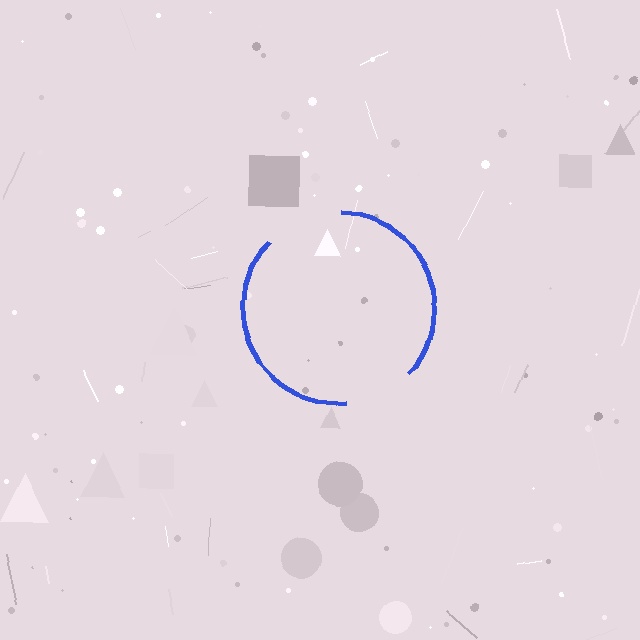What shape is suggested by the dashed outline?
The dashed outline suggests a circle.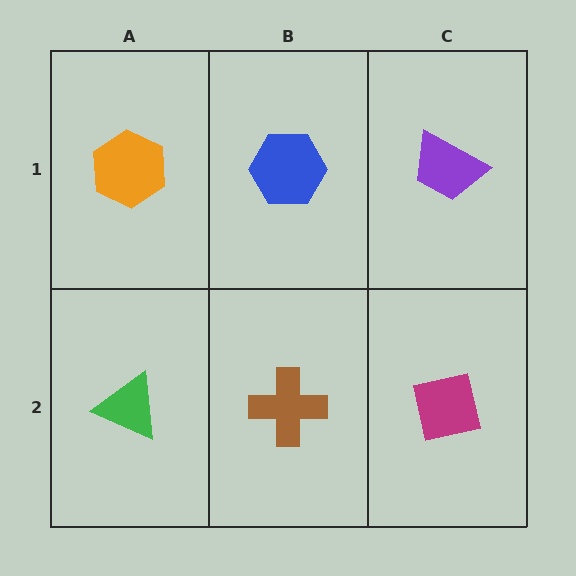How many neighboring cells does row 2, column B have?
3.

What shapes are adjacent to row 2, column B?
A blue hexagon (row 1, column B), a green triangle (row 2, column A), a magenta square (row 2, column C).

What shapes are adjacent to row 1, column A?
A green triangle (row 2, column A), a blue hexagon (row 1, column B).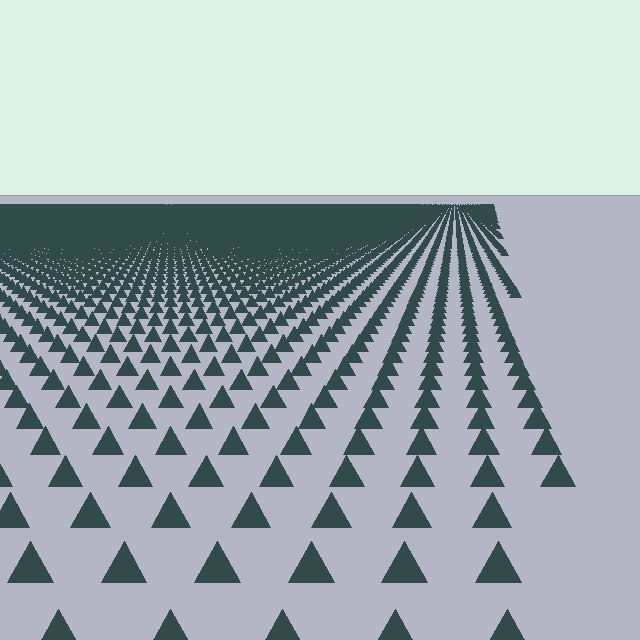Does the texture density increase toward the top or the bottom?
Density increases toward the top.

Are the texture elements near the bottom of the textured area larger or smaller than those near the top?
Larger. Near the bottom, elements are closer to the viewer and appear at a bigger on-screen size.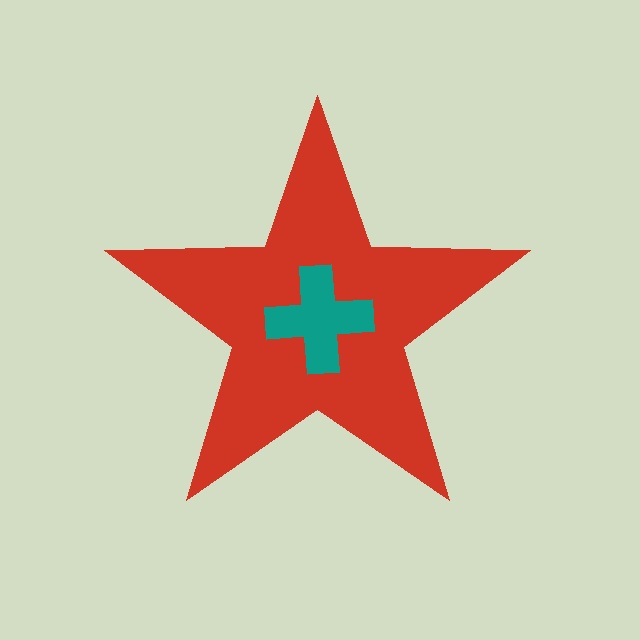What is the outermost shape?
The red star.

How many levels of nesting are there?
2.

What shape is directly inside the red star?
The teal cross.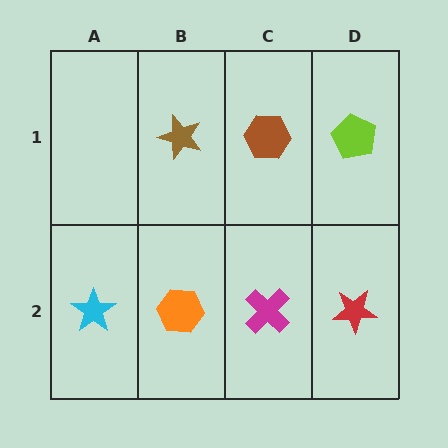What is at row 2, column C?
A magenta cross.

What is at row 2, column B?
An orange hexagon.